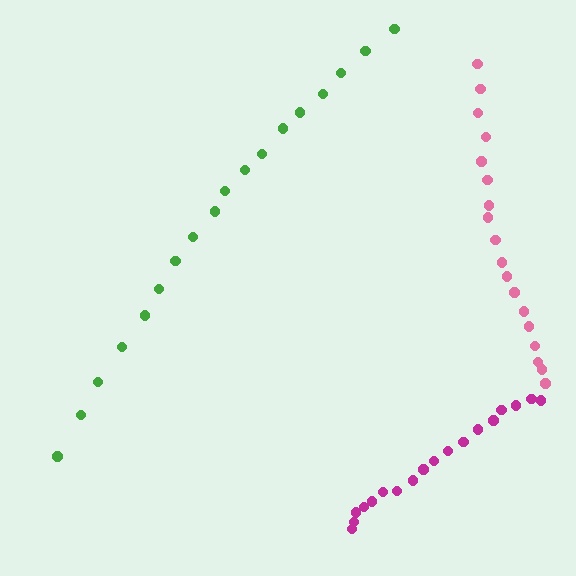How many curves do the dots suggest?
There are 3 distinct paths.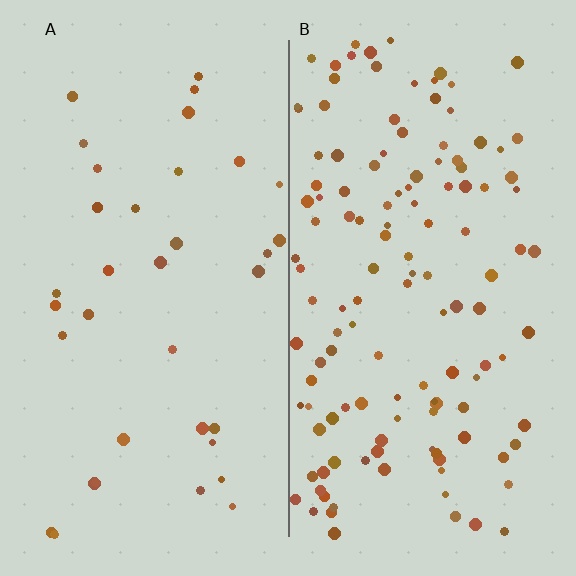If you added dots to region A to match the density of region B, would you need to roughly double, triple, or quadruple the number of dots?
Approximately quadruple.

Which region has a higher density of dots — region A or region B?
B (the right).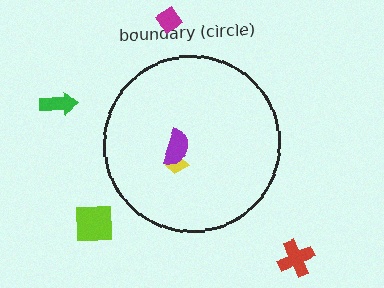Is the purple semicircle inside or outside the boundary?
Inside.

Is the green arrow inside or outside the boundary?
Outside.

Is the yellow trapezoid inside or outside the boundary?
Inside.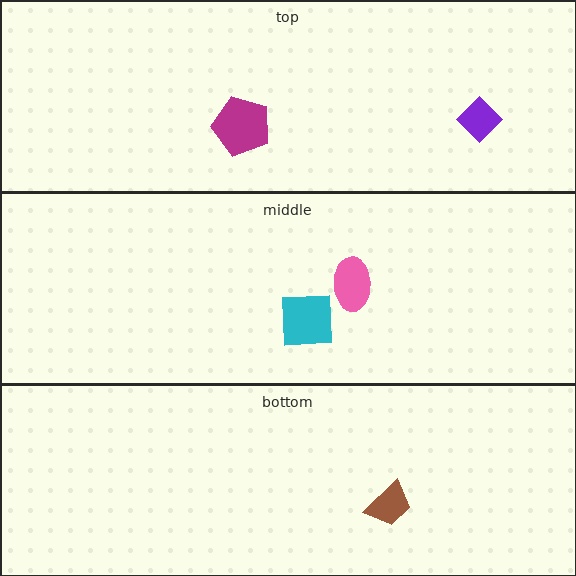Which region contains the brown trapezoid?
The bottom region.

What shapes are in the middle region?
The pink ellipse, the cyan square.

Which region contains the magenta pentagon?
The top region.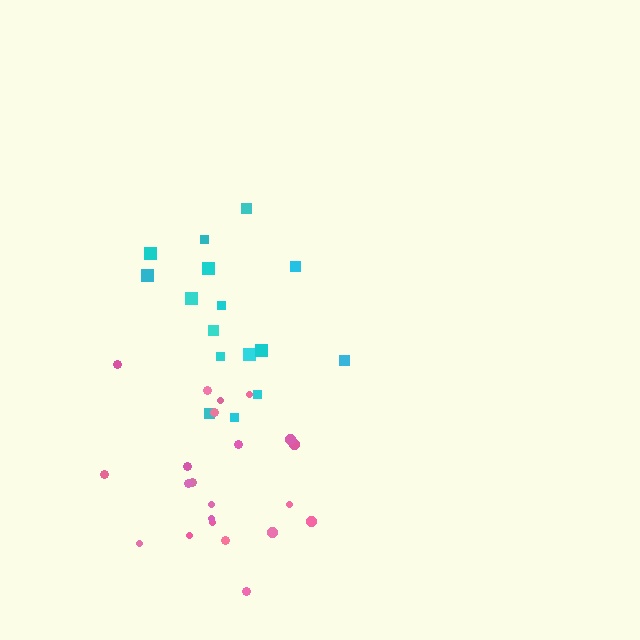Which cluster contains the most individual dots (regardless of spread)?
Pink (22).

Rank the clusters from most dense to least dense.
pink, cyan.